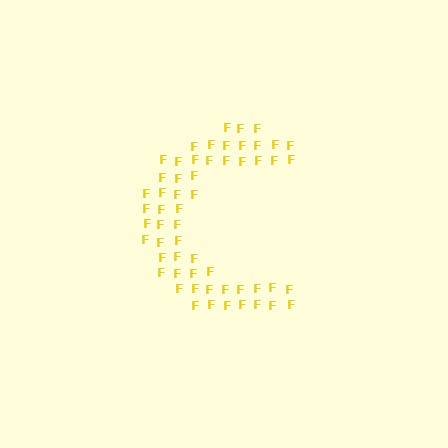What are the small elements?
The small elements are letter F's.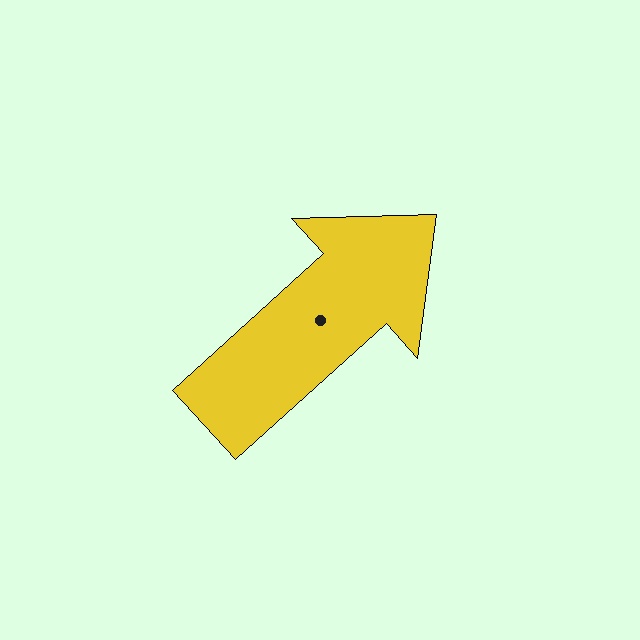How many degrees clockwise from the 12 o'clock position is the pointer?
Approximately 48 degrees.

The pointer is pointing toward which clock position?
Roughly 2 o'clock.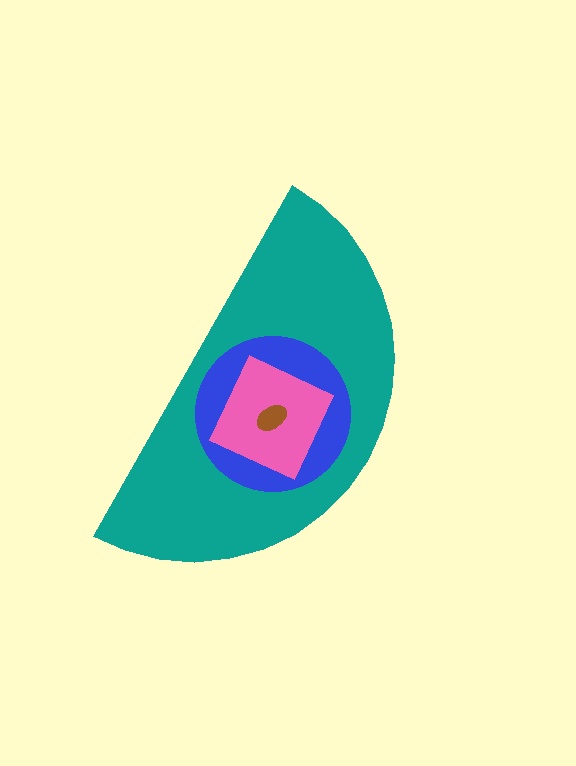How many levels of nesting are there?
4.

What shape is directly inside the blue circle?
The pink diamond.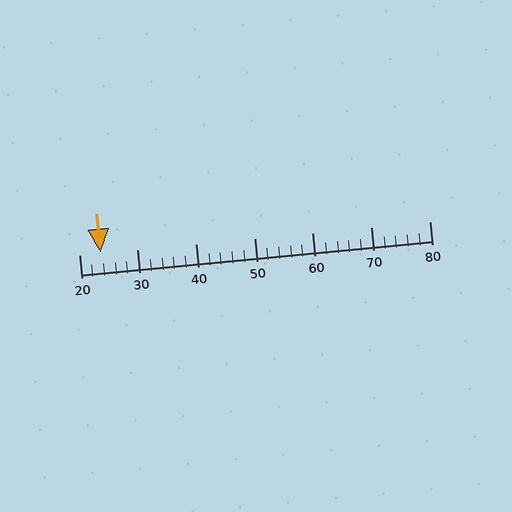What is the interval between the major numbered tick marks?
The major tick marks are spaced 10 units apart.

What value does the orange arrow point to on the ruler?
The orange arrow points to approximately 24.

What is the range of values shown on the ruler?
The ruler shows values from 20 to 80.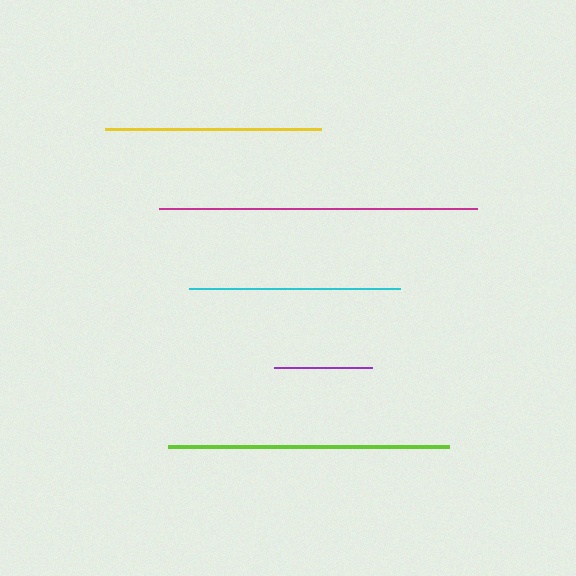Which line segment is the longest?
The magenta line is the longest at approximately 318 pixels.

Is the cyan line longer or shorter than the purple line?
The cyan line is longer than the purple line.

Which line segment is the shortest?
The purple line is the shortest at approximately 98 pixels.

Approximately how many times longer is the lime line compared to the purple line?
The lime line is approximately 2.9 times the length of the purple line.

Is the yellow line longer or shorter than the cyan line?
The yellow line is longer than the cyan line.